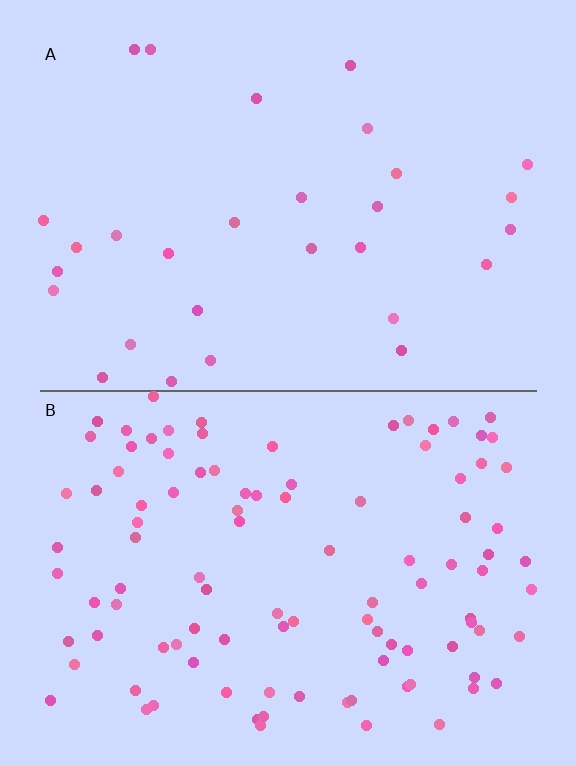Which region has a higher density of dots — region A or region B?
B (the bottom).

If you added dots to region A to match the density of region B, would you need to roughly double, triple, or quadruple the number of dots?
Approximately quadruple.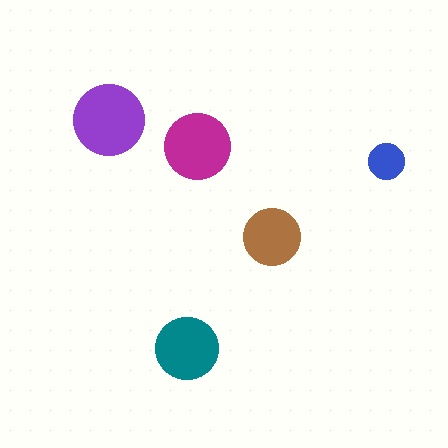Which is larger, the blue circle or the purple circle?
The purple one.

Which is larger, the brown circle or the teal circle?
The teal one.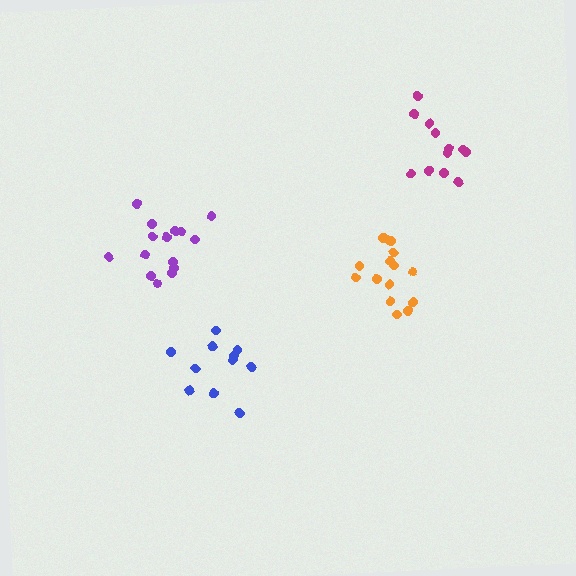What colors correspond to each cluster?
The clusters are colored: blue, purple, magenta, orange.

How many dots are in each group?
Group 1: 11 dots, Group 2: 15 dots, Group 3: 12 dots, Group 4: 15 dots (53 total).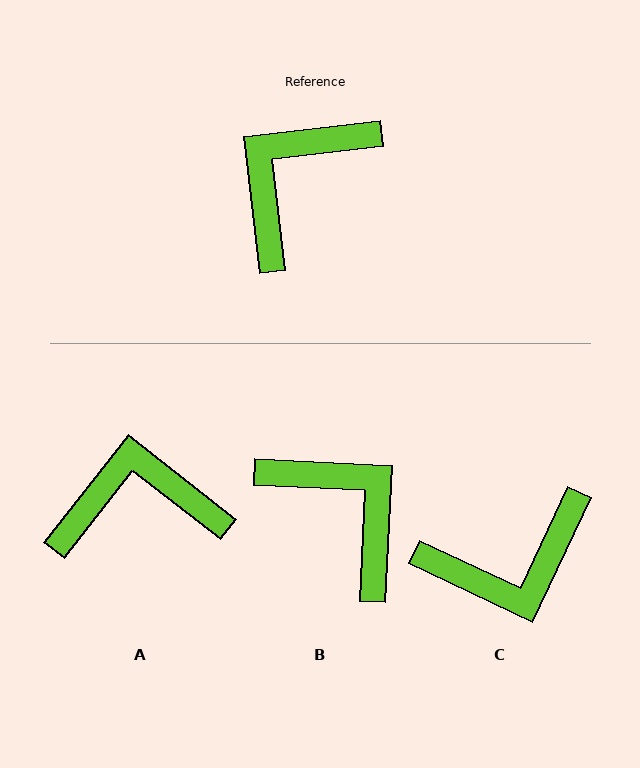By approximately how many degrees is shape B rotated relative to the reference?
Approximately 100 degrees clockwise.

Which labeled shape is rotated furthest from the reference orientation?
C, about 148 degrees away.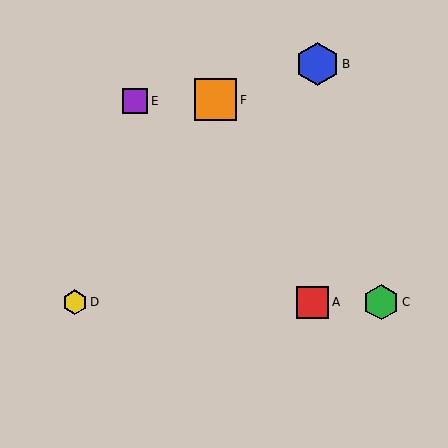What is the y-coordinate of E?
Object E is at y≈101.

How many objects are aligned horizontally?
3 objects (A, C, D) are aligned horizontally.